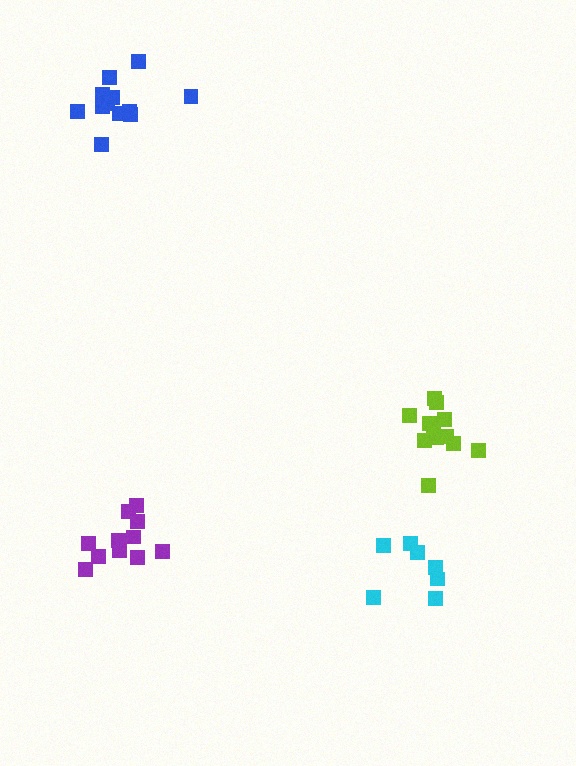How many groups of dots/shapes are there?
There are 4 groups.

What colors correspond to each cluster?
The clusters are colored: cyan, purple, blue, lime.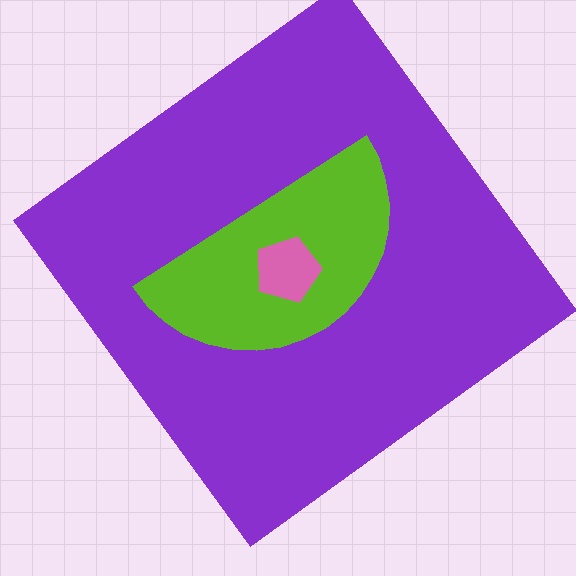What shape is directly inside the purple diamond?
The lime semicircle.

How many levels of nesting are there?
3.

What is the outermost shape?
The purple diamond.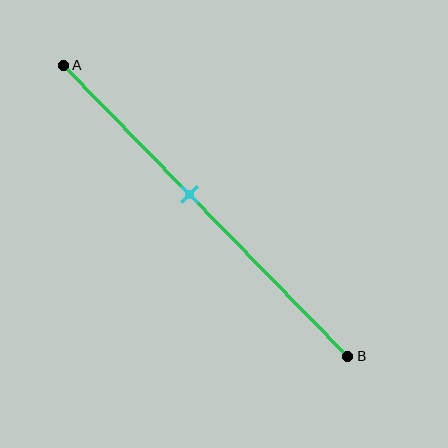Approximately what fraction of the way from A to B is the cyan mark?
The cyan mark is approximately 45% of the way from A to B.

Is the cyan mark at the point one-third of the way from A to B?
No, the mark is at about 45% from A, not at the 33% one-third point.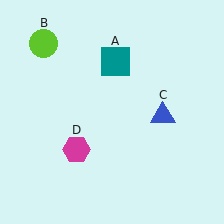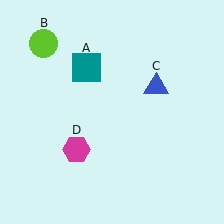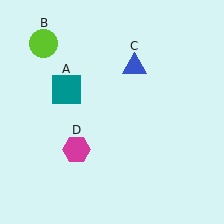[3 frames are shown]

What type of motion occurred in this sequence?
The teal square (object A), blue triangle (object C) rotated counterclockwise around the center of the scene.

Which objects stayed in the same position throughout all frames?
Lime circle (object B) and magenta hexagon (object D) remained stationary.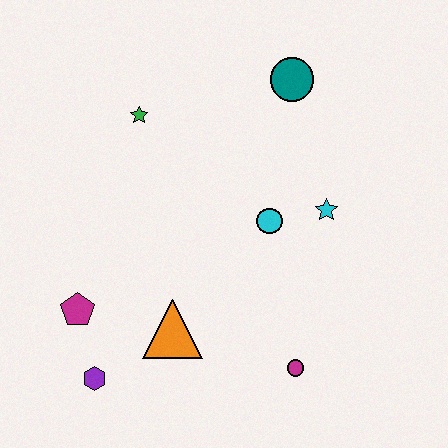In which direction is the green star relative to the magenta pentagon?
The green star is above the magenta pentagon.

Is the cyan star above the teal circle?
No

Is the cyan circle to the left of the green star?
No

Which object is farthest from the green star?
The magenta circle is farthest from the green star.